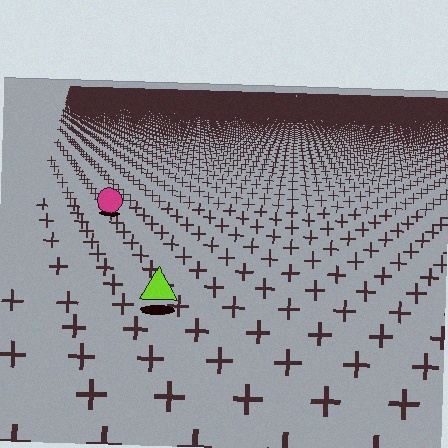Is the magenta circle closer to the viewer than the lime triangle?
No. The lime triangle is closer — you can tell from the texture gradient: the ground texture is coarser near it.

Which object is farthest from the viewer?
The magenta circle is farthest from the viewer. It appears smaller and the ground texture around it is denser.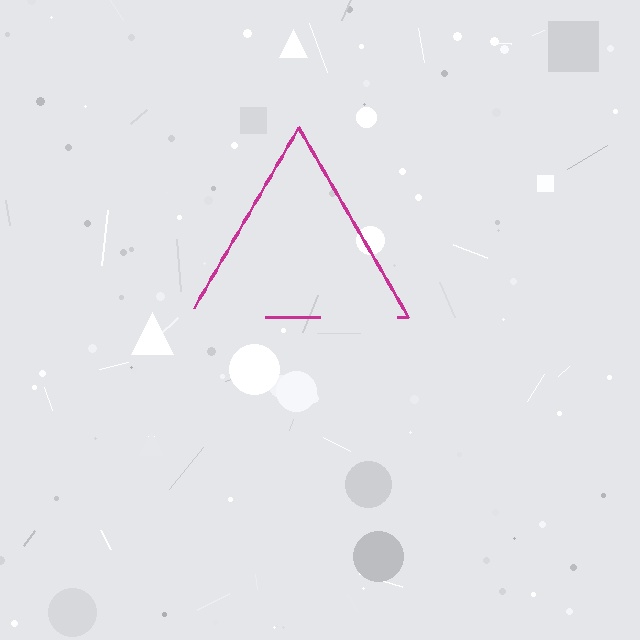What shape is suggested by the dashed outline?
The dashed outline suggests a triangle.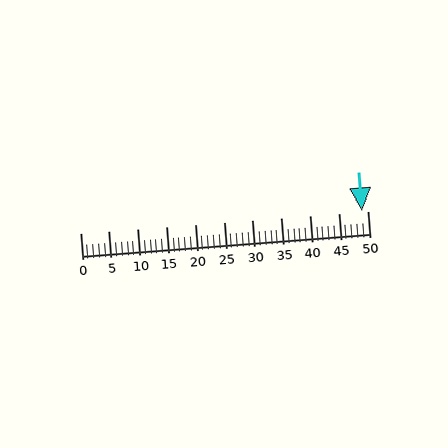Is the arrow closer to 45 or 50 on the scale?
The arrow is closer to 50.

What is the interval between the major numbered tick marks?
The major tick marks are spaced 5 units apart.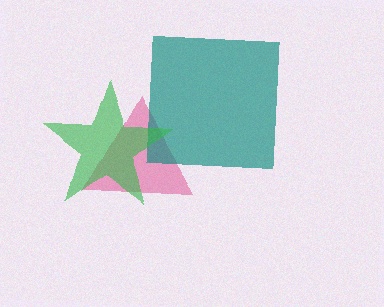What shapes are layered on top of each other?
The layered shapes are: a pink triangle, a teal square, a green star.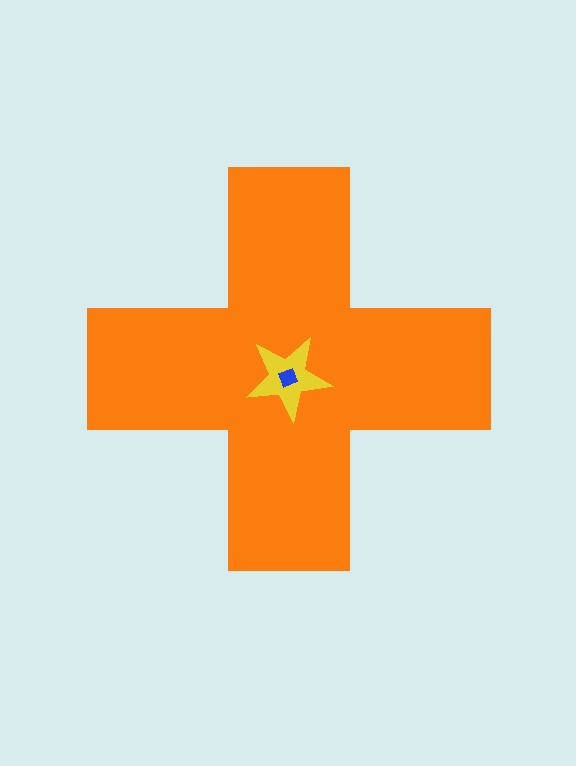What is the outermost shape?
The orange cross.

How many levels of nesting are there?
3.